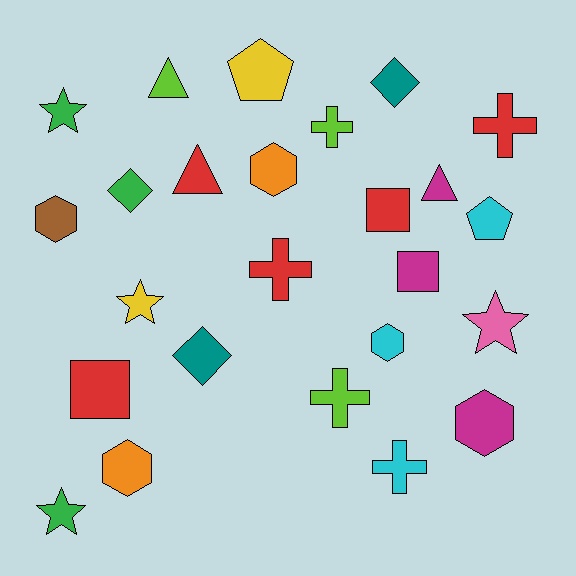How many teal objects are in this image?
There are 2 teal objects.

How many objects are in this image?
There are 25 objects.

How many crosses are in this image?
There are 5 crosses.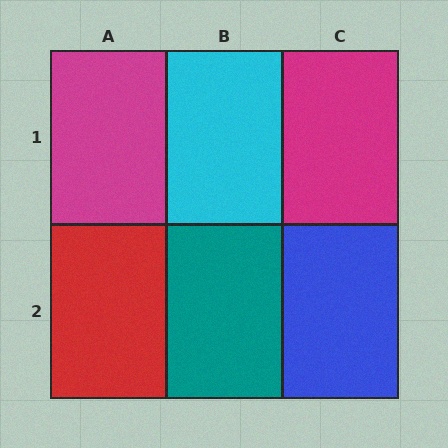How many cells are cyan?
1 cell is cyan.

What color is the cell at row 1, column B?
Cyan.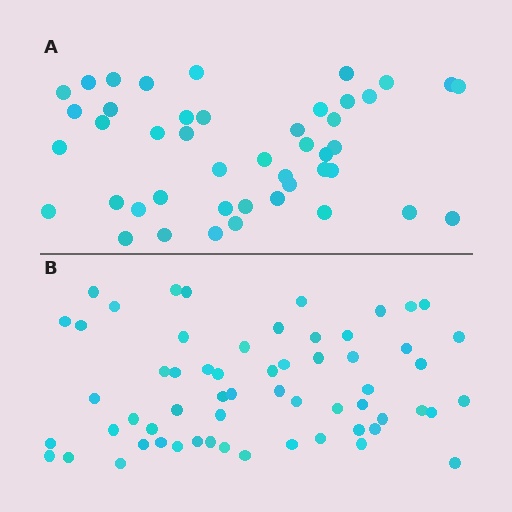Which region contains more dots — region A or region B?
Region B (the bottom region) has more dots.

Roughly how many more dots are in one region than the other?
Region B has approximately 15 more dots than region A.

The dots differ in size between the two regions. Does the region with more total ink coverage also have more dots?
No. Region A has more total ink coverage because its dots are larger, but region B actually contains more individual dots. Total area can be misleading — the number of items is what matters here.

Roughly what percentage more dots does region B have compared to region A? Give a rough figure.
About 35% more.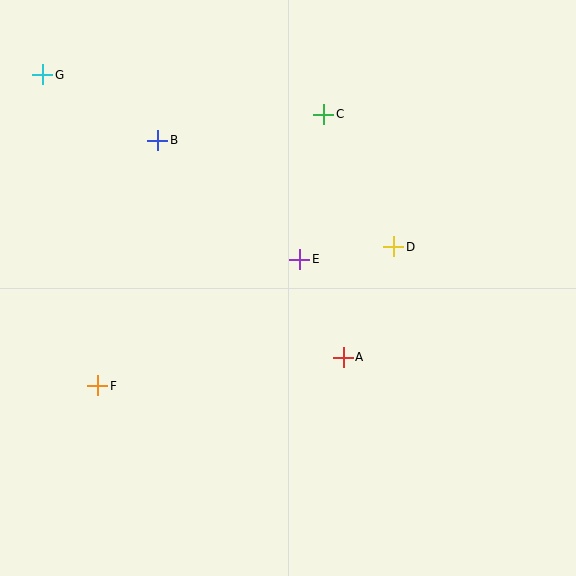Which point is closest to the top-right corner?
Point C is closest to the top-right corner.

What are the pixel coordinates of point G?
Point G is at (43, 75).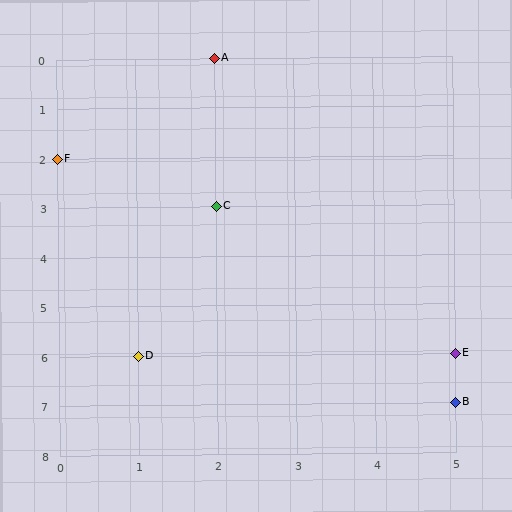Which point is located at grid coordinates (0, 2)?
Point F is at (0, 2).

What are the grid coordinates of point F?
Point F is at grid coordinates (0, 2).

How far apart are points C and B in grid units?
Points C and B are 3 columns and 4 rows apart (about 5.0 grid units diagonally).